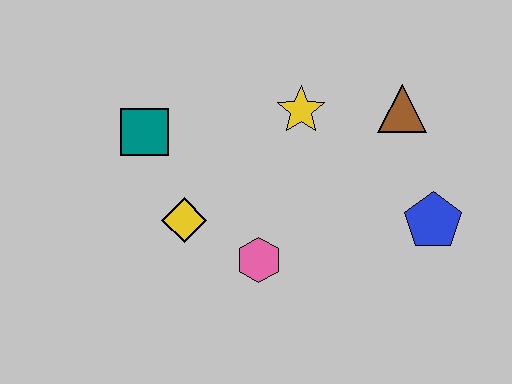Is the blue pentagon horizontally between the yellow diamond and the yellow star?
No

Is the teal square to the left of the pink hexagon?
Yes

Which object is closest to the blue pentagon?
The brown triangle is closest to the blue pentagon.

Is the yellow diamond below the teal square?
Yes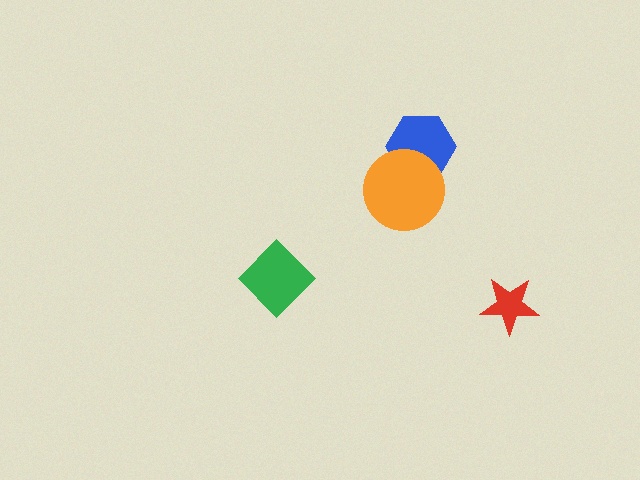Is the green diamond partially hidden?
No, no other shape covers it.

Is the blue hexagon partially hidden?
Yes, it is partially covered by another shape.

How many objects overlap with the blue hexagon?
1 object overlaps with the blue hexagon.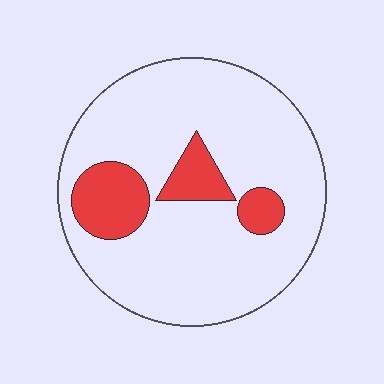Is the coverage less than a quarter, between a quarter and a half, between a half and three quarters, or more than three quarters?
Less than a quarter.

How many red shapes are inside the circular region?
3.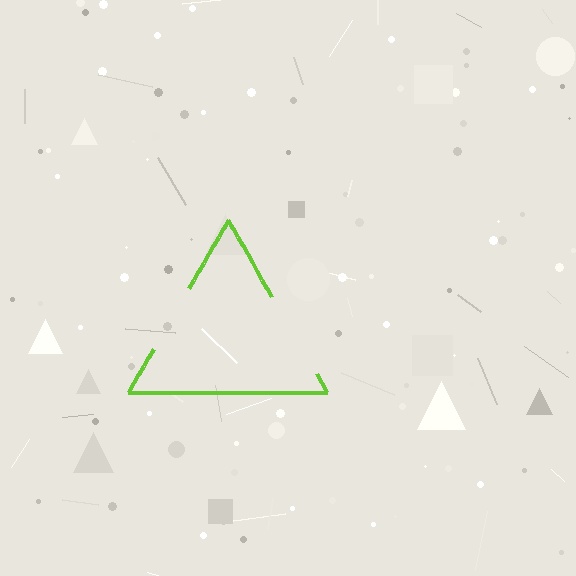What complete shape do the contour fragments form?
The contour fragments form a triangle.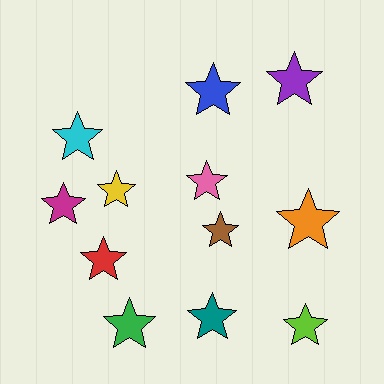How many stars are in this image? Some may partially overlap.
There are 12 stars.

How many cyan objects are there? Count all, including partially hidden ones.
There is 1 cyan object.